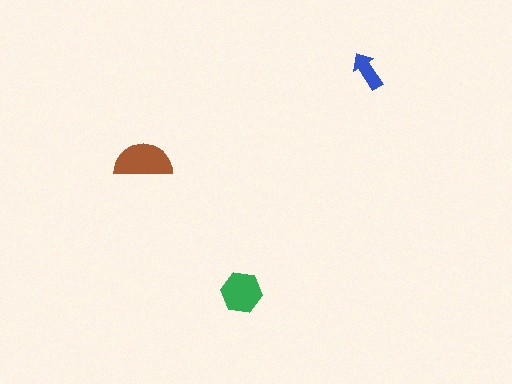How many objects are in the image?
There are 3 objects in the image.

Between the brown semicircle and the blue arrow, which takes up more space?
The brown semicircle.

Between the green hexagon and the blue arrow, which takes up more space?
The green hexagon.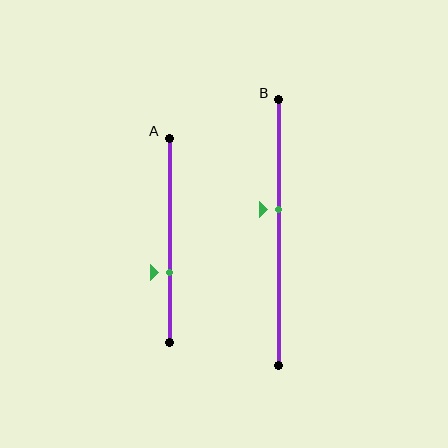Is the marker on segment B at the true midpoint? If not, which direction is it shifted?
No, the marker on segment B is shifted upward by about 9% of the segment length.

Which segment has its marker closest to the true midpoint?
Segment B has its marker closest to the true midpoint.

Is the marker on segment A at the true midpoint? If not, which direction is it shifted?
No, the marker on segment A is shifted downward by about 16% of the segment length.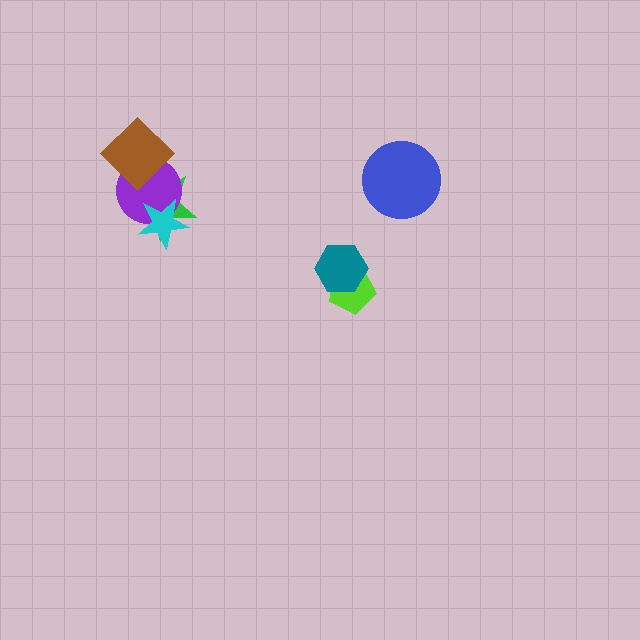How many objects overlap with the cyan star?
2 objects overlap with the cyan star.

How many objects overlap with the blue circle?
0 objects overlap with the blue circle.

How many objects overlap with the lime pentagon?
1 object overlaps with the lime pentagon.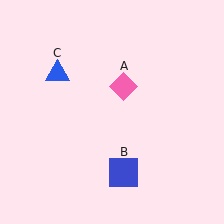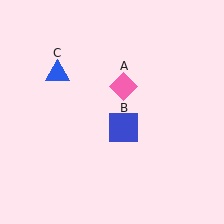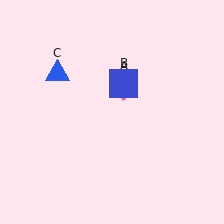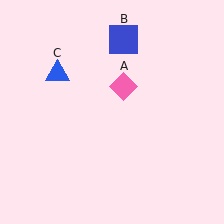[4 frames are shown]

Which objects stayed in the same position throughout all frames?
Pink diamond (object A) and blue triangle (object C) remained stationary.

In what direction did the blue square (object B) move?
The blue square (object B) moved up.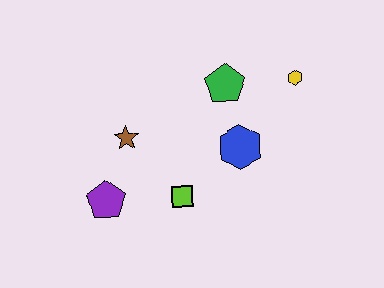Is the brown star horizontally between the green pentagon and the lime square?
No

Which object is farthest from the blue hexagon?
The purple pentagon is farthest from the blue hexagon.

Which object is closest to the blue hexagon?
The green pentagon is closest to the blue hexagon.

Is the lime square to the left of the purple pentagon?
No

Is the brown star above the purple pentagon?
Yes